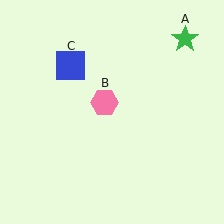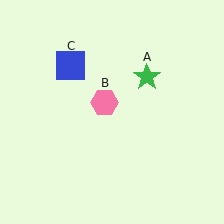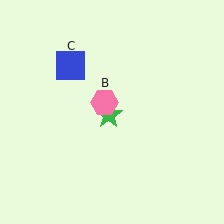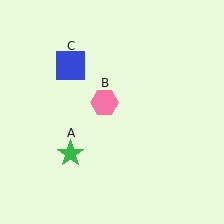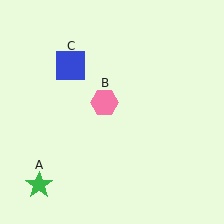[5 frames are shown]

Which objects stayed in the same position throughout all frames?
Pink hexagon (object B) and blue square (object C) remained stationary.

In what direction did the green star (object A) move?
The green star (object A) moved down and to the left.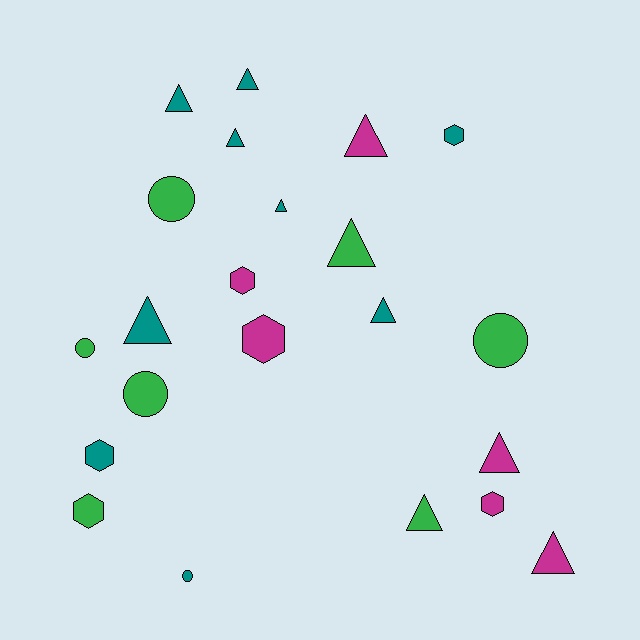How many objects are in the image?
There are 22 objects.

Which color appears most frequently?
Teal, with 9 objects.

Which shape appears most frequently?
Triangle, with 11 objects.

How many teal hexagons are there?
There are 2 teal hexagons.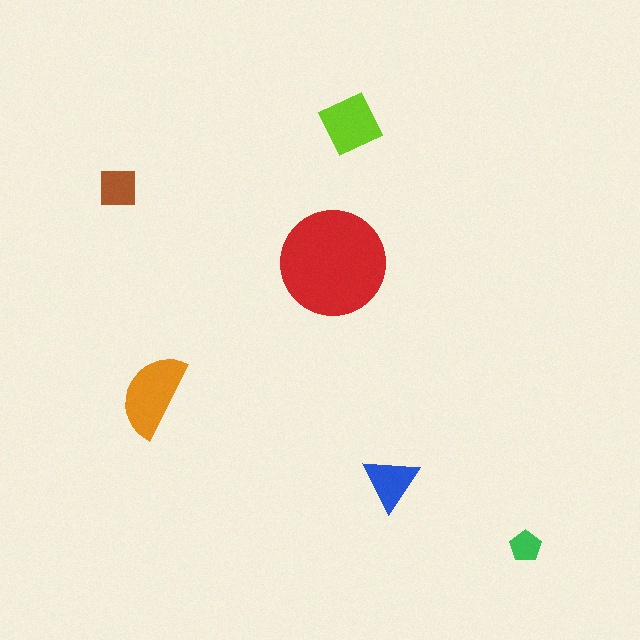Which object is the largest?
The red circle.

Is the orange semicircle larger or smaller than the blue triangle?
Larger.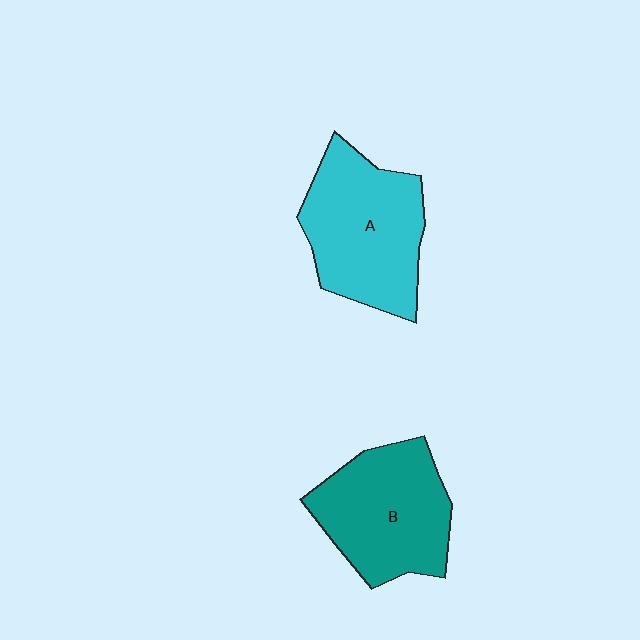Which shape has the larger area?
Shape A (cyan).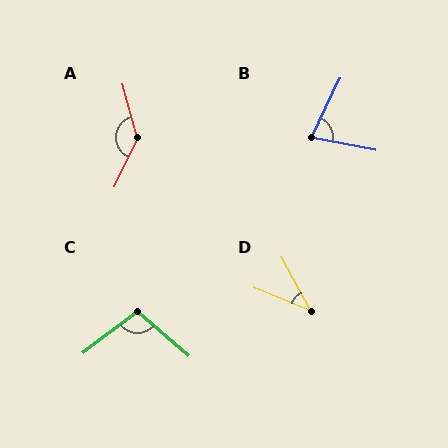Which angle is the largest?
A, at approximately 139 degrees.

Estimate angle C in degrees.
Approximately 101 degrees.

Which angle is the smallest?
D, at approximately 40 degrees.